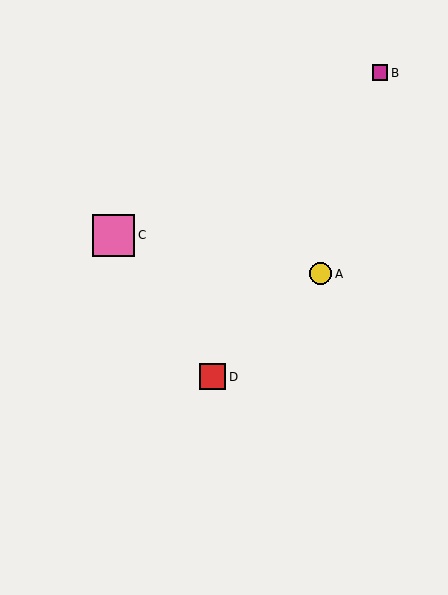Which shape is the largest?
The pink square (labeled C) is the largest.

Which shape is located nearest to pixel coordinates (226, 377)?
The red square (labeled D) at (213, 377) is nearest to that location.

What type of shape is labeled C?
Shape C is a pink square.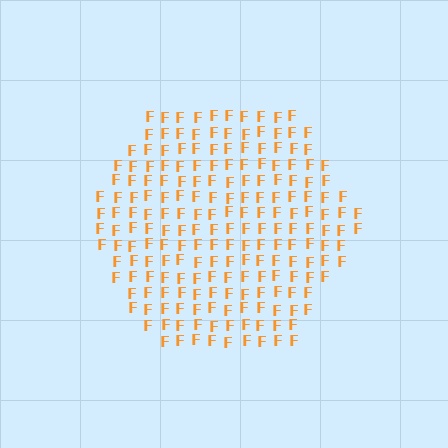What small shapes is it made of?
It is made of small letter F's.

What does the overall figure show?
The overall figure shows a hexagon.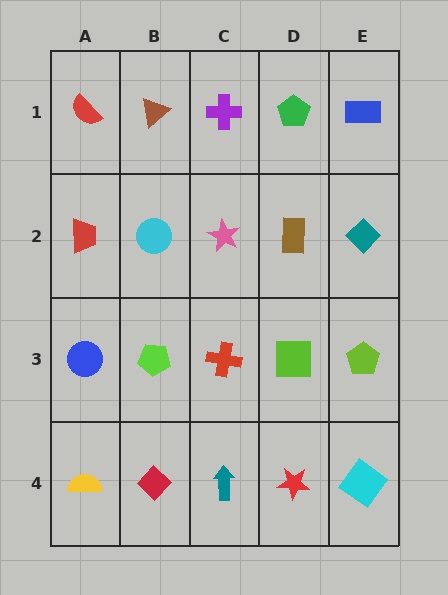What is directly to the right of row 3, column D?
A lime pentagon.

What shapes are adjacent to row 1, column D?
A brown rectangle (row 2, column D), a purple cross (row 1, column C), a blue rectangle (row 1, column E).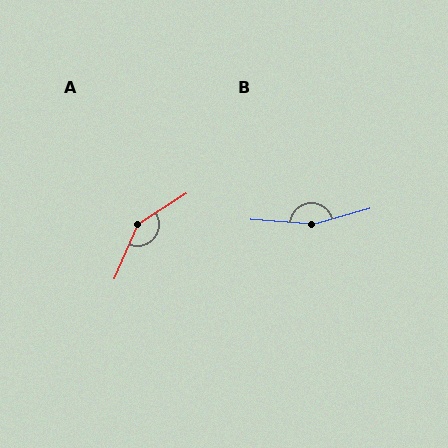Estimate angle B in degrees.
Approximately 161 degrees.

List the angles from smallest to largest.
A (146°), B (161°).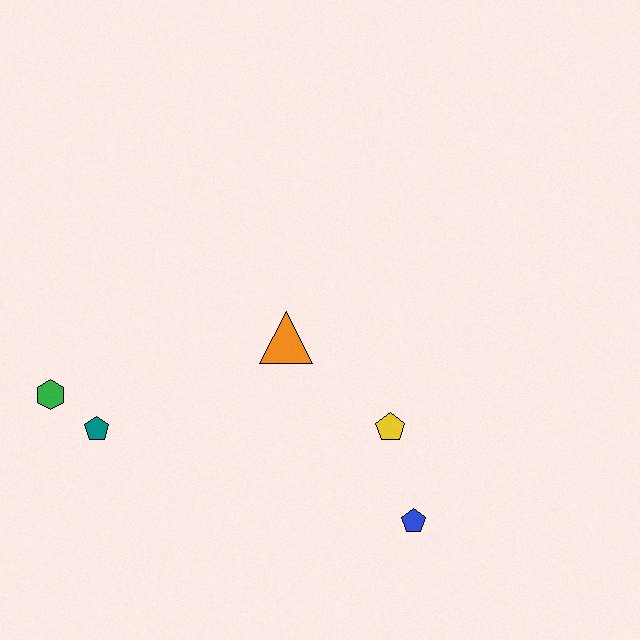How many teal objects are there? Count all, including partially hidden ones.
There is 1 teal object.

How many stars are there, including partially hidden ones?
There are no stars.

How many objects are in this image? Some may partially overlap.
There are 5 objects.